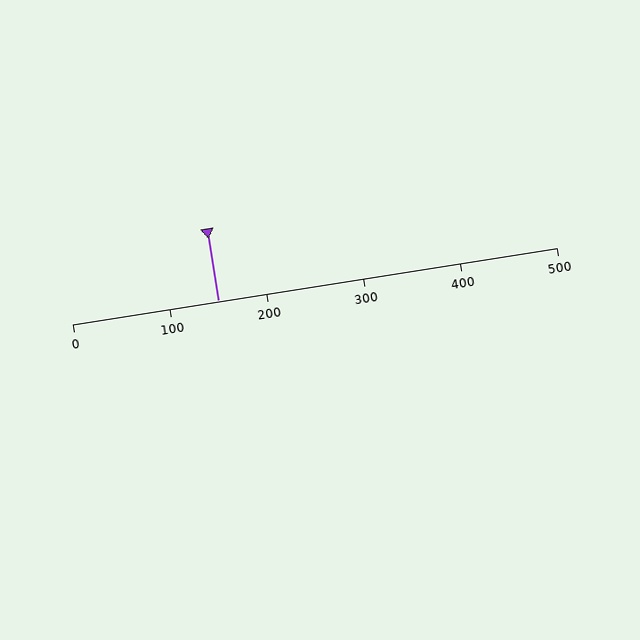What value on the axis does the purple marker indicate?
The marker indicates approximately 150.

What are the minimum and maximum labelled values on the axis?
The axis runs from 0 to 500.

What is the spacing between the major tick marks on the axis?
The major ticks are spaced 100 apart.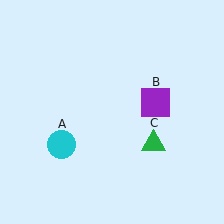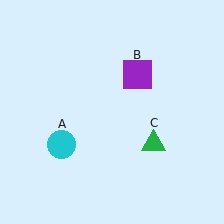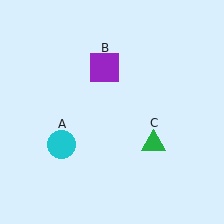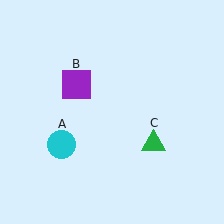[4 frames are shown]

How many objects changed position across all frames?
1 object changed position: purple square (object B).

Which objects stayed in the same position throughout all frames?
Cyan circle (object A) and green triangle (object C) remained stationary.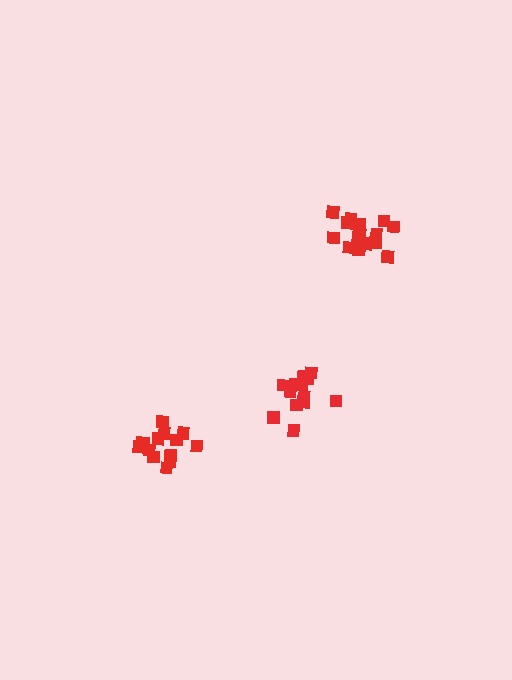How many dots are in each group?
Group 1: 17 dots, Group 2: 15 dots, Group 3: 13 dots (45 total).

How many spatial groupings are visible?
There are 3 spatial groupings.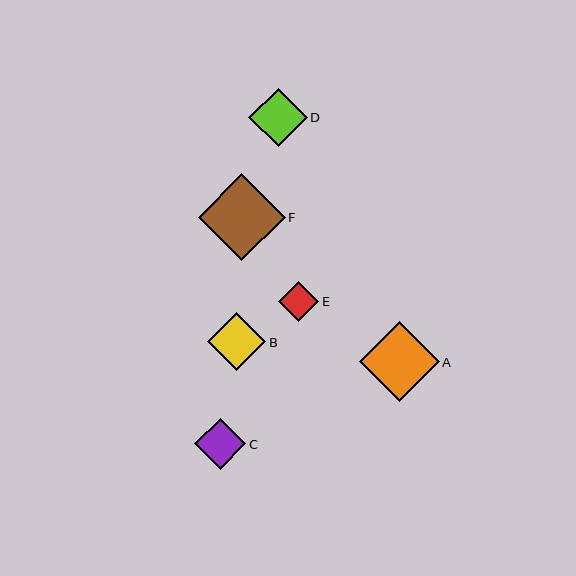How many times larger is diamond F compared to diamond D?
Diamond F is approximately 1.5 times the size of diamond D.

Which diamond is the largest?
Diamond F is the largest with a size of approximately 87 pixels.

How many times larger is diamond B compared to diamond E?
Diamond B is approximately 1.4 times the size of diamond E.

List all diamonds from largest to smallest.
From largest to smallest: F, A, D, B, C, E.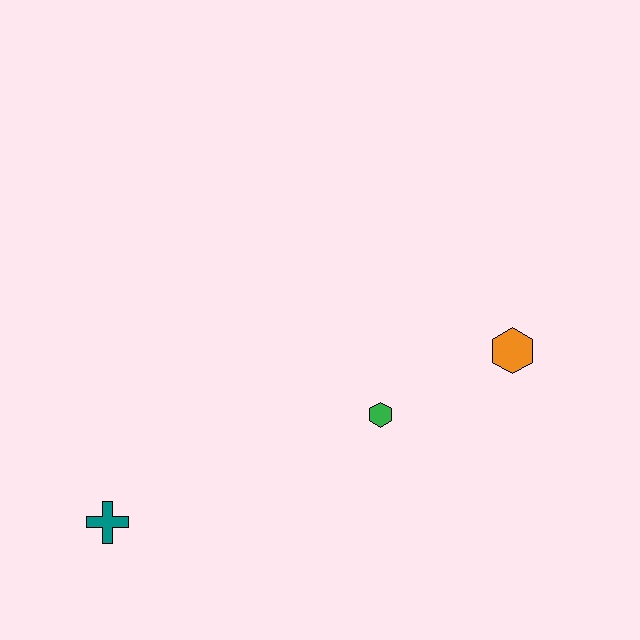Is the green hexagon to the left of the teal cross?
No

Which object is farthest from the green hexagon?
The teal cross is farthest from the green hexagon.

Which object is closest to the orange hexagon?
The green hexagon is closest to the orange hexagon.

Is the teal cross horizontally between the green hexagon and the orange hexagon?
No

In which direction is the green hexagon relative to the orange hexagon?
The green hexagon is to the left of the orange hexagon.